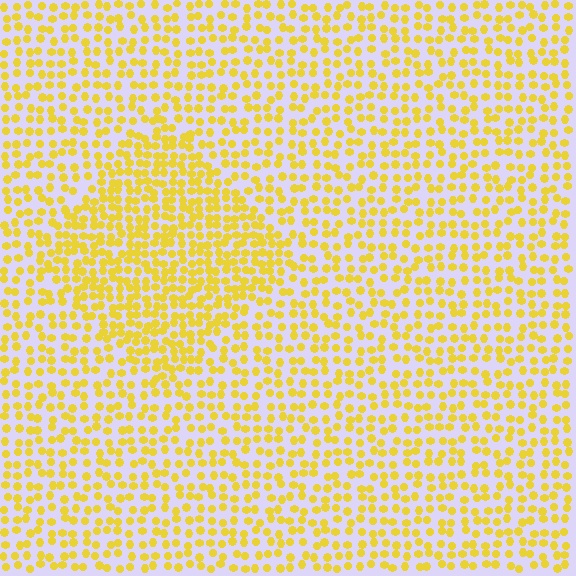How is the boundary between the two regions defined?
The boundary is defined by a change in element density (approximately 1.7x ratio). All elements are the same color, size, and shape.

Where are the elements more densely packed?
The elements are more densely packed inside the diamond boundary.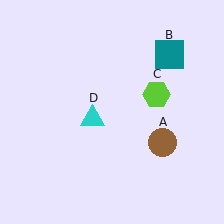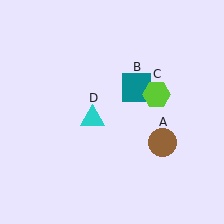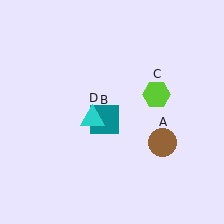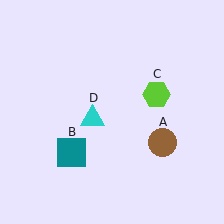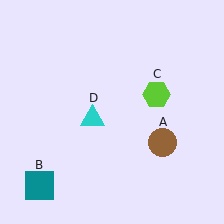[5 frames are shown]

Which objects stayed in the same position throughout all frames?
Brown circle (object A) and lime hexagon (object C) and cyan triangle (object D) remained stationary.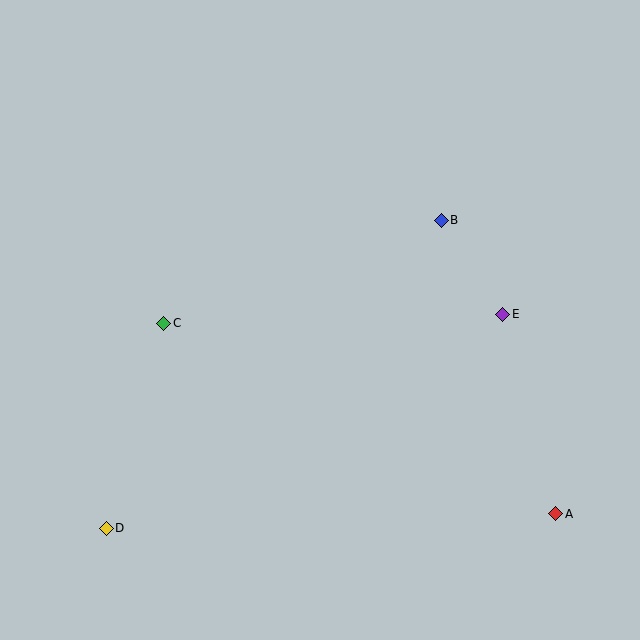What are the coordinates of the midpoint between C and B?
The midpoint between C and B is at (303, 272).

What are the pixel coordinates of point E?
Point E is at (503, 314).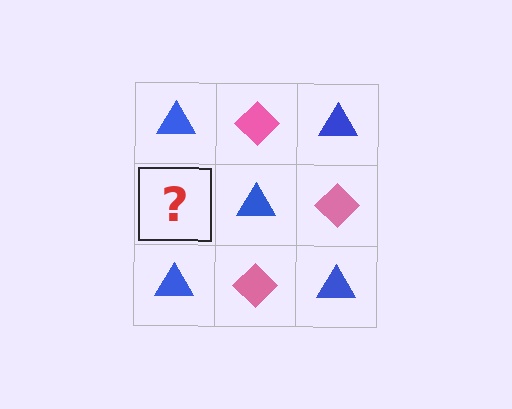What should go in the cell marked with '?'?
The missing cell should contain a pink diamond.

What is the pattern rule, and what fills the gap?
The rule is that it alternates blue triangle and pink diamond in a checkerboard pattern. The gap should be filled with a pink diamond.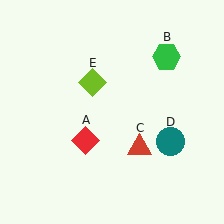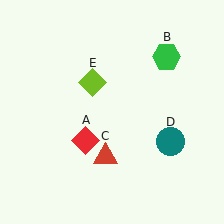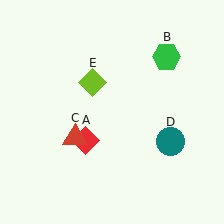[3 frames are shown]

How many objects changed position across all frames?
1 object changed position: red triangle (object C).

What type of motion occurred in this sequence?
The red triangle (object C) rotated clockwise around the center of the scene.